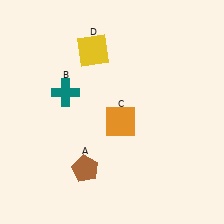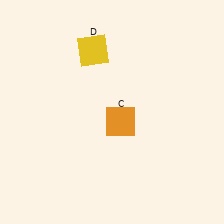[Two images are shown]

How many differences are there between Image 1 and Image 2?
There are 2 differences between the two images.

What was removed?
The brown pentagon (A), the teal cross (B) were removed in Image 2.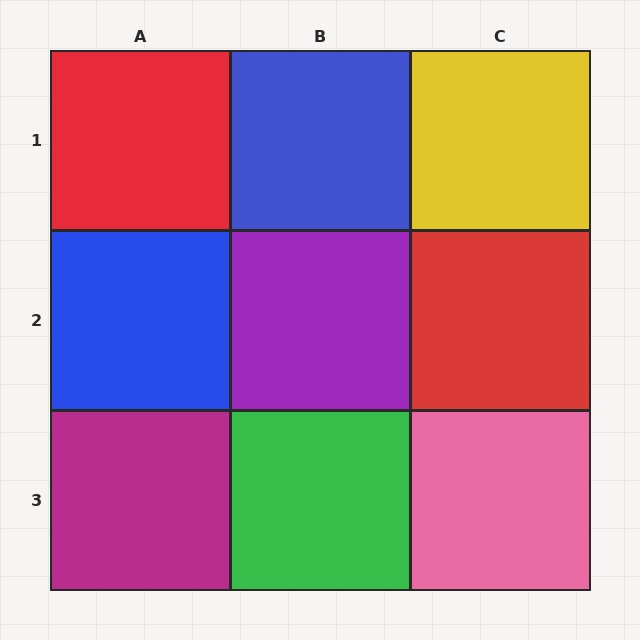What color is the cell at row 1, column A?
Red.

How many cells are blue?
2 cells are blue.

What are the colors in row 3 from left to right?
Magenta, green, pink.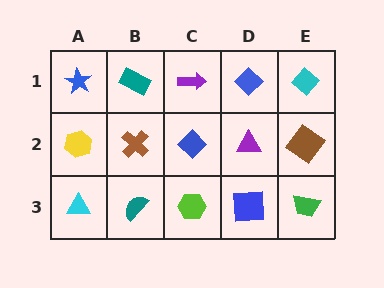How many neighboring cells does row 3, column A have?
2.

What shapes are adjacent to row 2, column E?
A cyan diamond (row 1, column E), a green trapezoid (row 3, column E), a purple triangle (row 2, column D).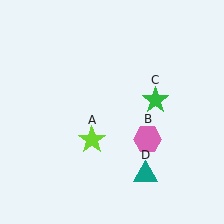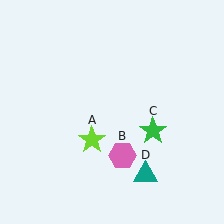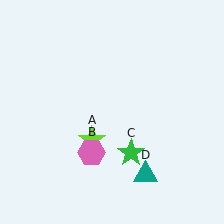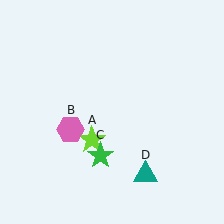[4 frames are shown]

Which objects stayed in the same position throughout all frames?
Lime star (object A) and teal triangle (object D) remained stationary.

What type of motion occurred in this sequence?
The pink hexagon (object B), green star (object C) rotated clockwise around the center of the scene.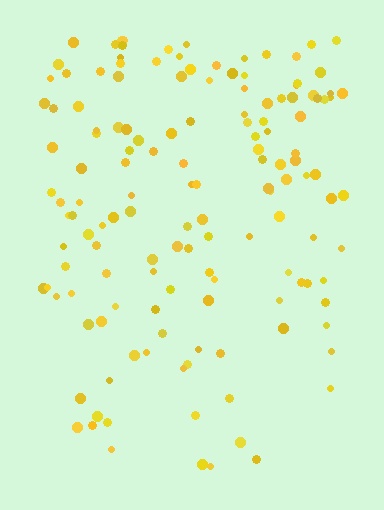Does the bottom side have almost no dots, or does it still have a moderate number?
Still a moderate number, just noticeably fewer than the top.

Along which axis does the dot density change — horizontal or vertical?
Vertical.